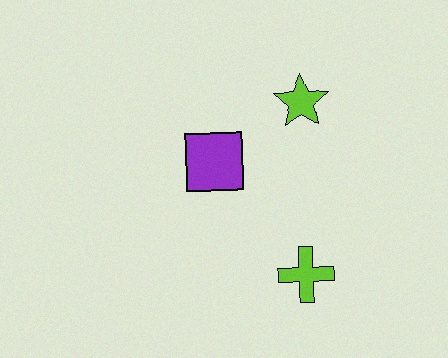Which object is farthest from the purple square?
The lime cross is farthest from the purple square.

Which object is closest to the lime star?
The purple square is closest to the lime star.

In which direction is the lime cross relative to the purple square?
The lime cross is below the purple square.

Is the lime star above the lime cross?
Yes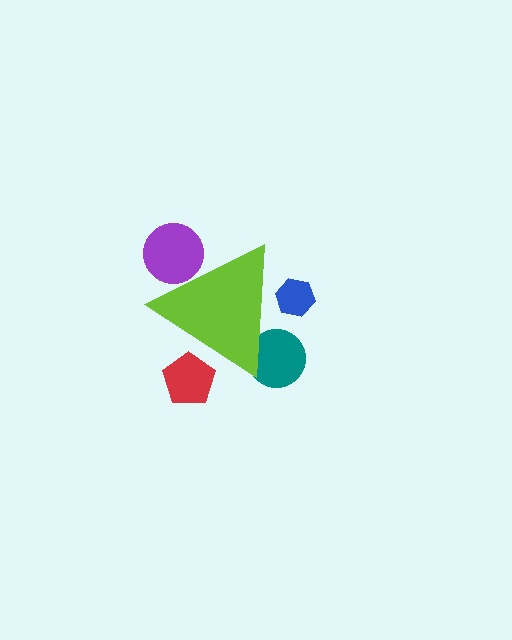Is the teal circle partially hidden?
Yes, the teal circle is partially hidden behind the lime triangle.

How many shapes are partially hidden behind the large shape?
4 shapes are partially hidden.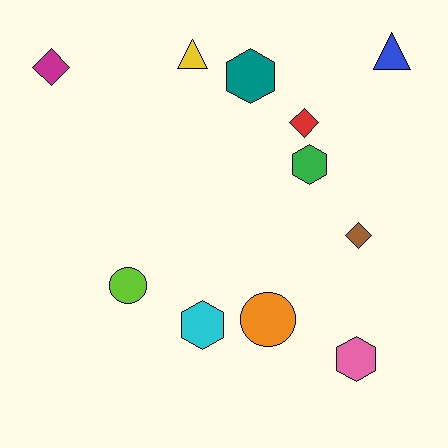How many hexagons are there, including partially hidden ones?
There are 4 hexagons.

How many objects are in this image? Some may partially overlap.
There are 11 objects.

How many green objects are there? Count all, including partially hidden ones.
There is 1 green object.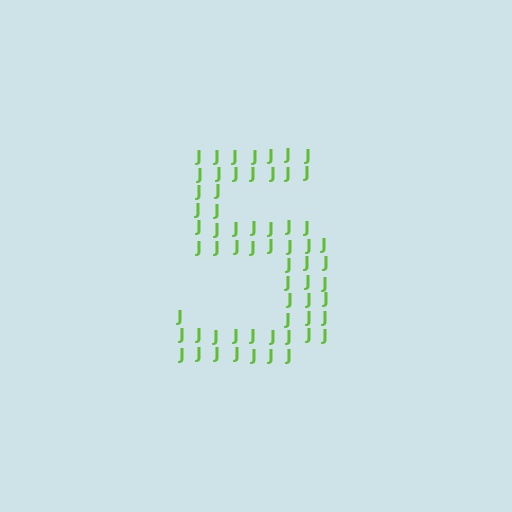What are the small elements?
The small elements are letter J's.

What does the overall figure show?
The overall figure shows the digit 5.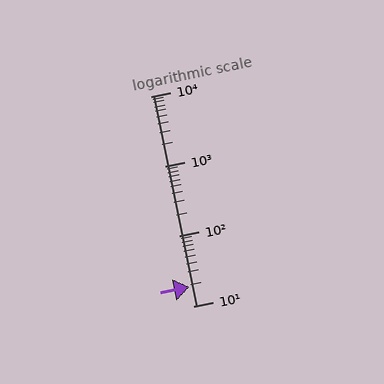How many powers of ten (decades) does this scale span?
The scale spans 3 decades, from 10 to 10000.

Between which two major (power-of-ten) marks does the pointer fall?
The pointer is between 10 and 100.